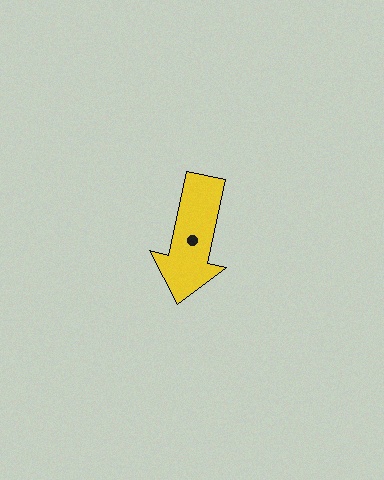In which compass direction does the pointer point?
South.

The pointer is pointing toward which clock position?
Roughly 6 o'clock.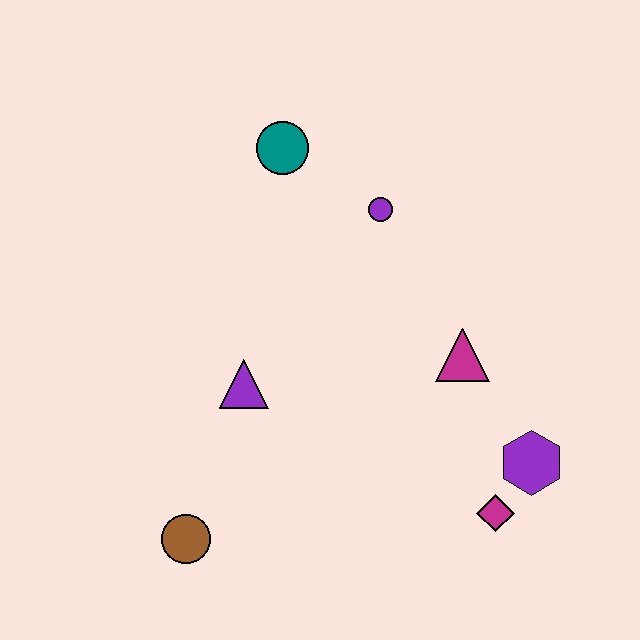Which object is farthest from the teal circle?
The magenta diamond is farthest from the teal circle.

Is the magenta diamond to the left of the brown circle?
No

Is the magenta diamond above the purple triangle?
No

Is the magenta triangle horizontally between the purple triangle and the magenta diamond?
Yes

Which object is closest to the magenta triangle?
The purple hexagon is closest to the magenta triangle.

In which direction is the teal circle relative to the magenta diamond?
The teal circle is above the magenta diamond.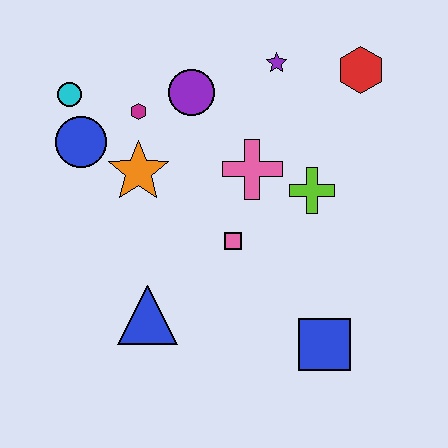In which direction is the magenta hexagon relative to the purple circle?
The magenta hexagon is to the left of the purple circle.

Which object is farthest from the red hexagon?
The blue triangle is farthest from the red hexagon.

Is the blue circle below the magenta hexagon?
Yes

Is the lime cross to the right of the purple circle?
Yes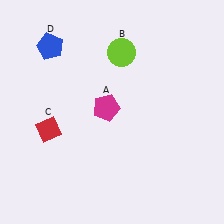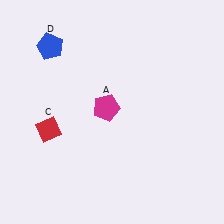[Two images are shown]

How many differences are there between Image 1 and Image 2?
There is 1 difference between the two images.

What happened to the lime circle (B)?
The lime circle (B) was removed in Image 2. It was in the top-right area of Image 1.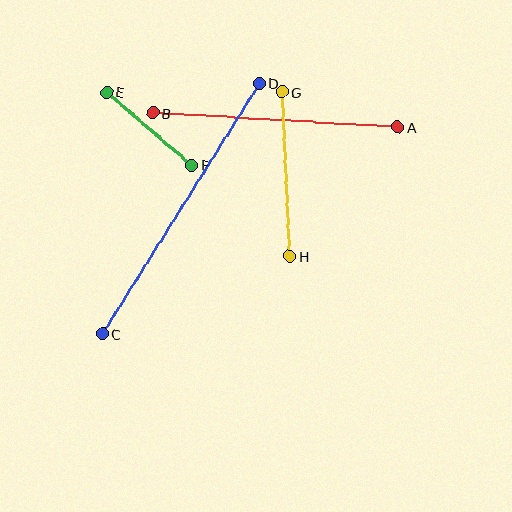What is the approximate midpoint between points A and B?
The midpoint is at approximately (276, 120) pixels.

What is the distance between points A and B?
The distance is approximately 245 pixels.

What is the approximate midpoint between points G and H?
The midpoint is at approximately (286, 174) pixels.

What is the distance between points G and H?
The distance is approximately 165 pixels.